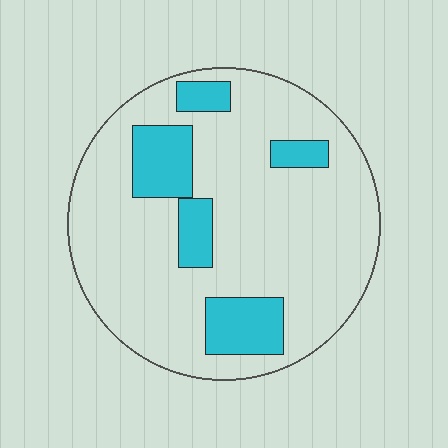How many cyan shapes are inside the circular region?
5.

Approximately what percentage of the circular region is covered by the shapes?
Approximately 20%.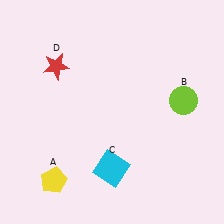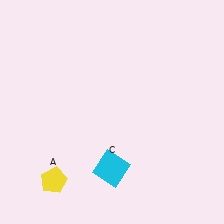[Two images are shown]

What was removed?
The red star (D), the lime circle (B) were removed in Image 2.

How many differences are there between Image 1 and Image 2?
There are 2 differences between the two images.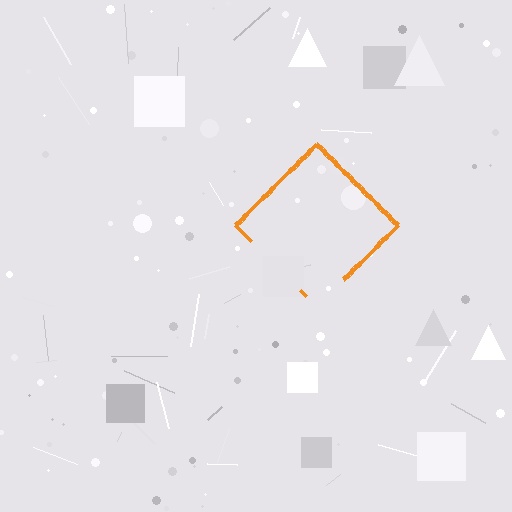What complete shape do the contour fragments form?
The contour fragments form a diamond.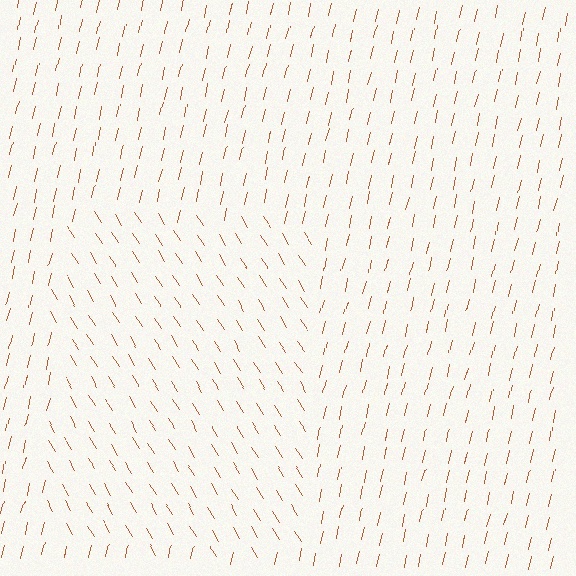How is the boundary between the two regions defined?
The boundary is defined purely by a change in line orientation (approximately 45 degrees difference). All lines are the same color and thickness.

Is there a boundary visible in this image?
Yes, there is a texture boundary formed by a change in line orientation.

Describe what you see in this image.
The image is filled with small brown line segments. A rectangle region in the image has lines oriented differently from the surrounding lines, creating a visible texture boundary.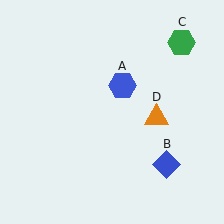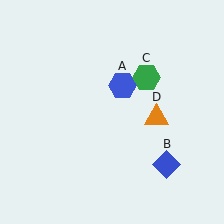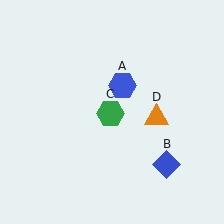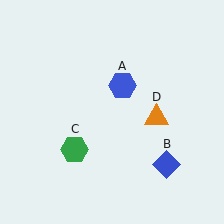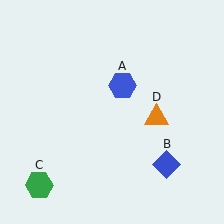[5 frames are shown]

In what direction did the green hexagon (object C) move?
The green hexagon (object C) moved down and to the left.